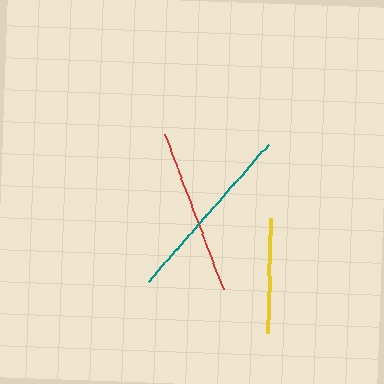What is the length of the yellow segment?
The yellow segment is approximately 115 pixels long.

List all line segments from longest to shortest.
From longest to shortest: teal, red, yellow.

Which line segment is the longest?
The teal line is the longest at approximately 182 pixels.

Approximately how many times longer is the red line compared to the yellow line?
The red line is approximately 1.4 times the length of the yellow line.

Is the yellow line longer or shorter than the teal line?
The teal line is longer than the yellow line.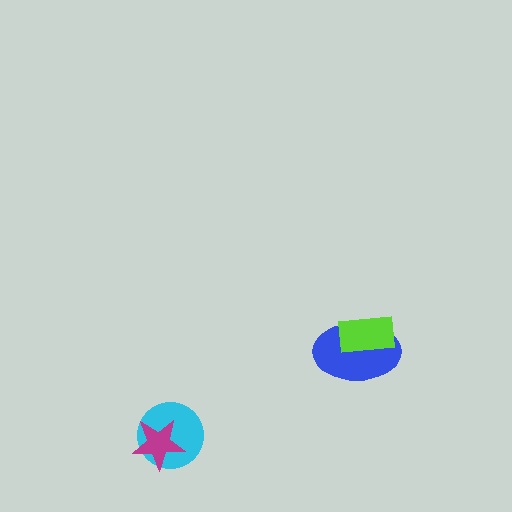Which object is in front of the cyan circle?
The magenta star is in front of the cyan circle.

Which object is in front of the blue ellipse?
The lime rectangle is in front of the blue ellipse.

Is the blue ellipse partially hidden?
Yes, it is partially covered by another shape.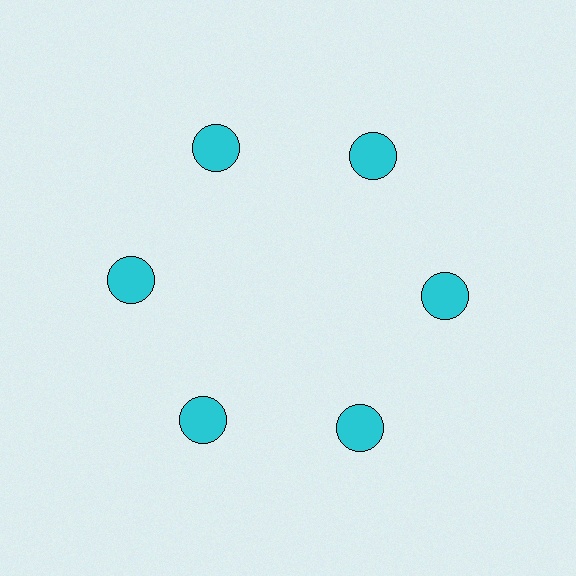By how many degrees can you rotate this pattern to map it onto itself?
The pattern maps onto itself every 60 degrees of rotation.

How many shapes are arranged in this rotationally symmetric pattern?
There are 6 shapes, arranged in 6 groups of 1.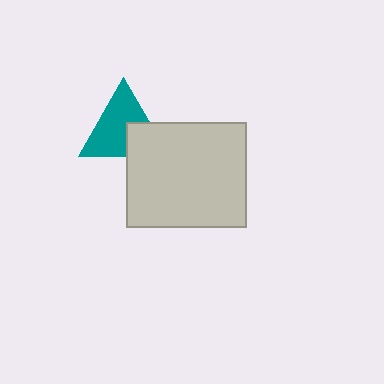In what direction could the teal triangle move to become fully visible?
The teal triangle could move toward the upper-left. That would shift it out from behind the light gray rectangle entirely.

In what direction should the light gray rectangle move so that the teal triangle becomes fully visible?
The light gray rectangle should move toward the lower-right. That is the shortest direction to clear the overlap and leave the teal triangle fully visible.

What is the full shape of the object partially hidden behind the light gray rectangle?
The partially hidden object is a teal triangle.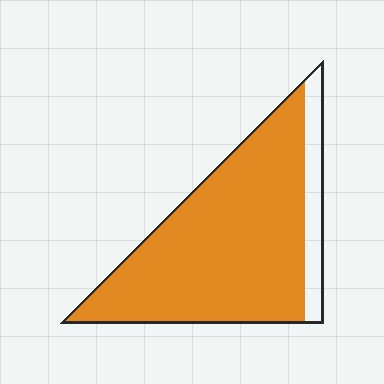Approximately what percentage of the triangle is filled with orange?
Approximately 85%.